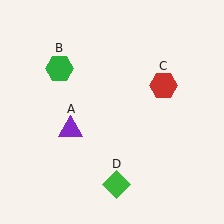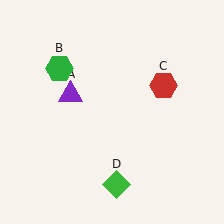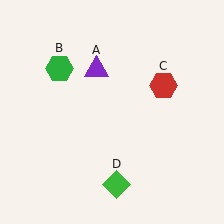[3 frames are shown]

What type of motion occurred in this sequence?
The purple triangle (object A) rotated clockwise around the center of the scene.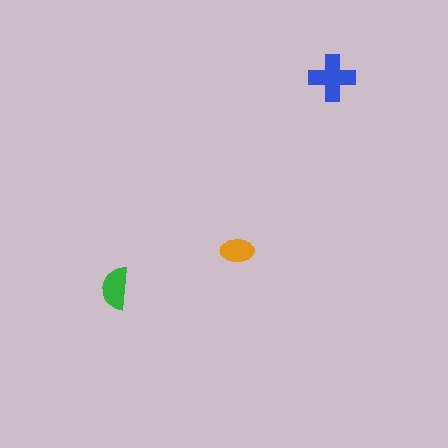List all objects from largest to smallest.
The blue cross, the green semicircle, the orange ellipse.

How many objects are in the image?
There are 3 objects in the image.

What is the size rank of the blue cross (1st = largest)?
1st.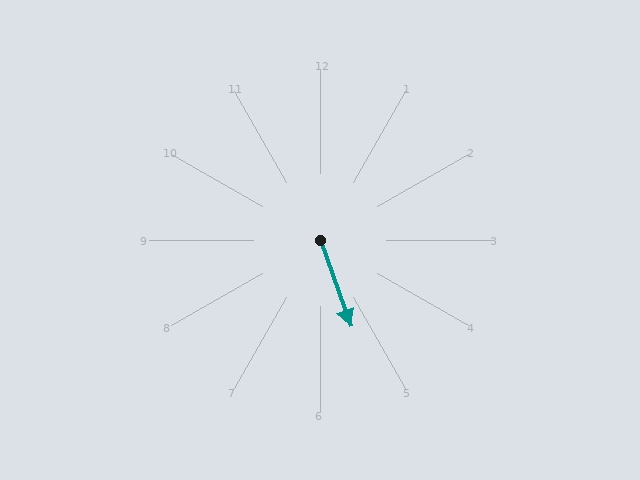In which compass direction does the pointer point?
South.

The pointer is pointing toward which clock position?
Roughly 5 o'clock.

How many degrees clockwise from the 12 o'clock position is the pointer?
Approximately 160 degrees.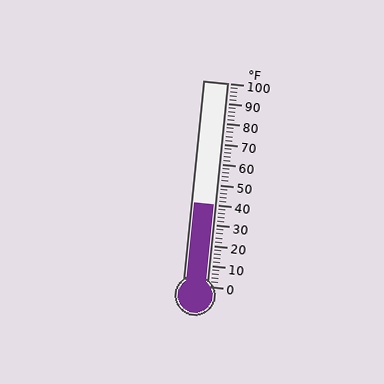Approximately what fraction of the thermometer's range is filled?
The thermometer is filled to approximately 40% of its range.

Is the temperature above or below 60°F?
The temperature is below 60°F.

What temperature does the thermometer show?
The thermometer shows approximately 40°F.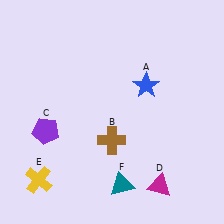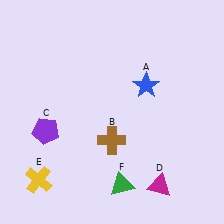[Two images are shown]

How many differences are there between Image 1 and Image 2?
There is 1 difference between the two images.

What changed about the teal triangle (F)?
In Image 1, F is teal. In Image 2, it changed to green.